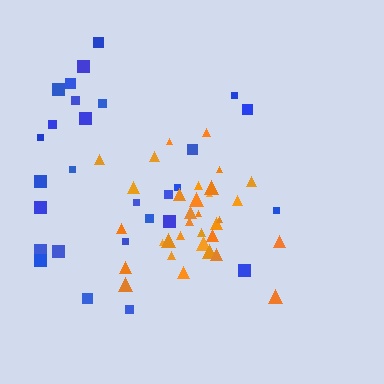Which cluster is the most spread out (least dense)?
Blue.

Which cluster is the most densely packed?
Orange.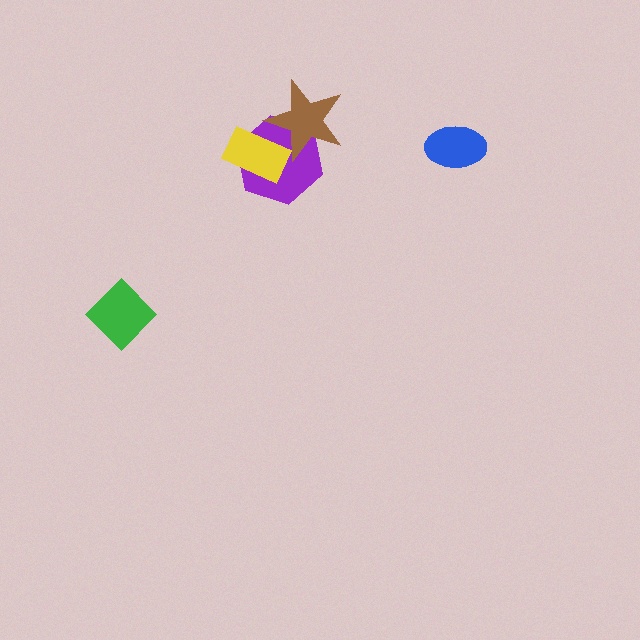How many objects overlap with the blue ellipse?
0 objects overlap with the blue ellipse.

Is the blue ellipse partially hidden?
No, no other shape covers it.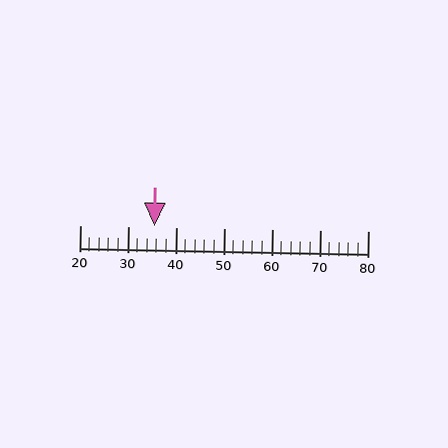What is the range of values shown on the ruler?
The ruler shows values from 20 to 80.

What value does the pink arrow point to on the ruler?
The pink arrow points to approximately 36.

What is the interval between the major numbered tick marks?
The major tick marks are spaced 10 units apart.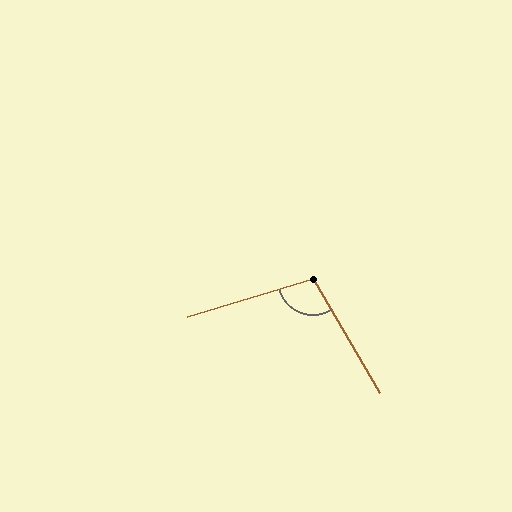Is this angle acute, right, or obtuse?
It is obtuse.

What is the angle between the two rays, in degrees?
Approximately 104 degrees.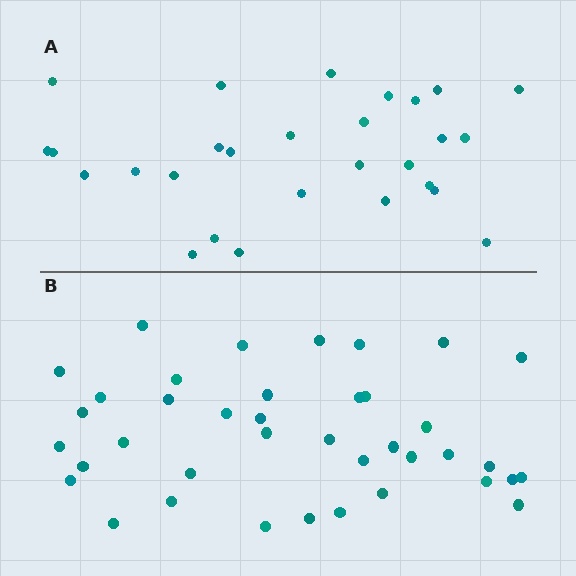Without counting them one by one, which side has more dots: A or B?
Region B (the bottom region) has more dots.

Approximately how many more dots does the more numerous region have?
Region B has roughly 12 or so more dots than region A.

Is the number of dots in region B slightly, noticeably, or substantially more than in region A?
Region B has noticeably more, but not dramatically so. The ratio is roughly 1.4 to 1.